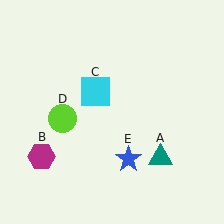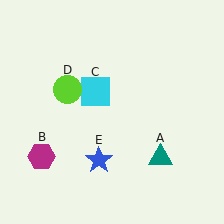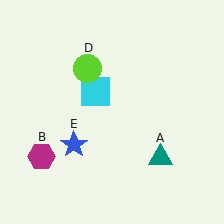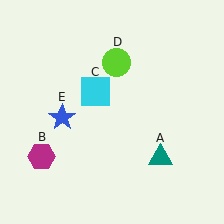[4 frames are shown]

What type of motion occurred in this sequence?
The lime circle (object D), blue star (object E) rotated clockwise around the center of the scene.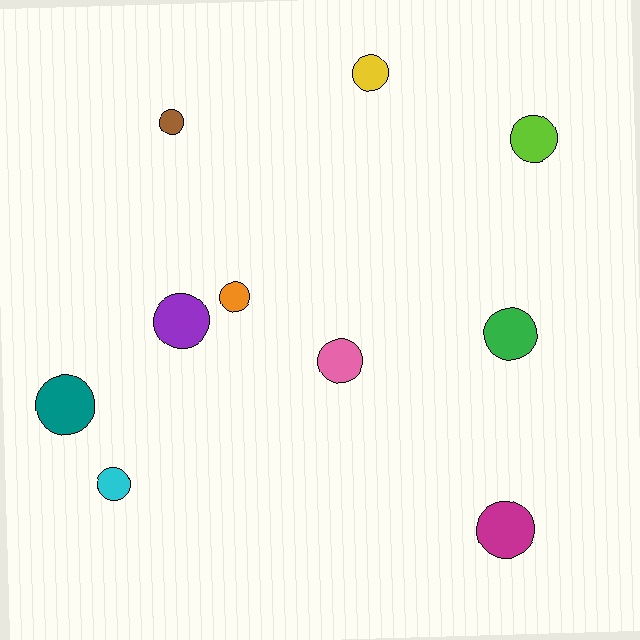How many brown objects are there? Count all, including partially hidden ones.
There is 1 brown object.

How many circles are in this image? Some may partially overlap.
There are 10 circles.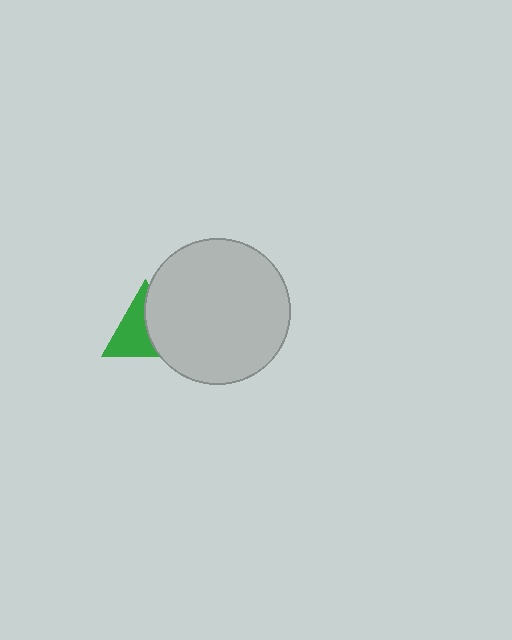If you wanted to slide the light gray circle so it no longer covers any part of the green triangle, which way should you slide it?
Slide it right — that is the most direct way to separate the two shapes.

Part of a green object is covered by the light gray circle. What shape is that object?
It is a triangle.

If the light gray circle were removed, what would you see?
You would see the complete green triangle.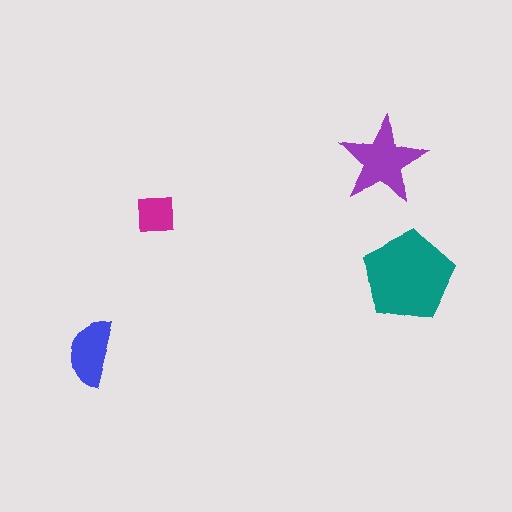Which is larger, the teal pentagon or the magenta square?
The teal pentagon.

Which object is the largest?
The teal pentagon.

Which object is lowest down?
The blue semicircle is bottommost.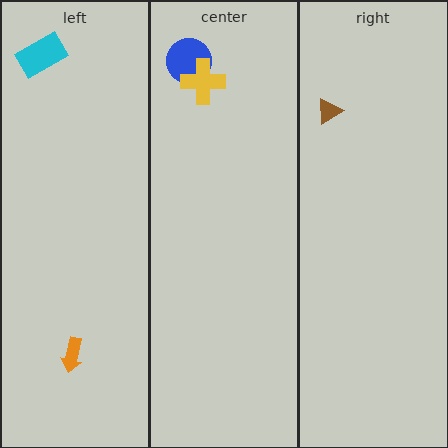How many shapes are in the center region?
2.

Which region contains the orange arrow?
The left region.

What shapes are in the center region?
The blue circle, the yellow cross.